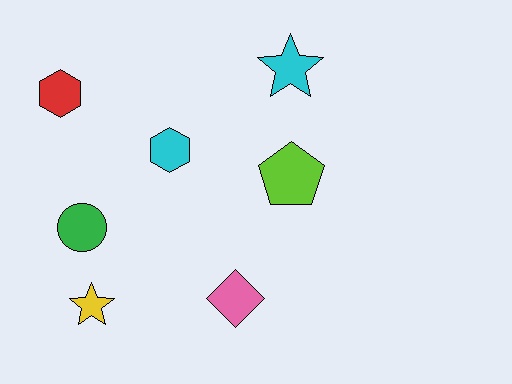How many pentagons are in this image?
There is 1 pentagon.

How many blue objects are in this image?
There are no blue objects.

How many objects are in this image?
There are 7 objects.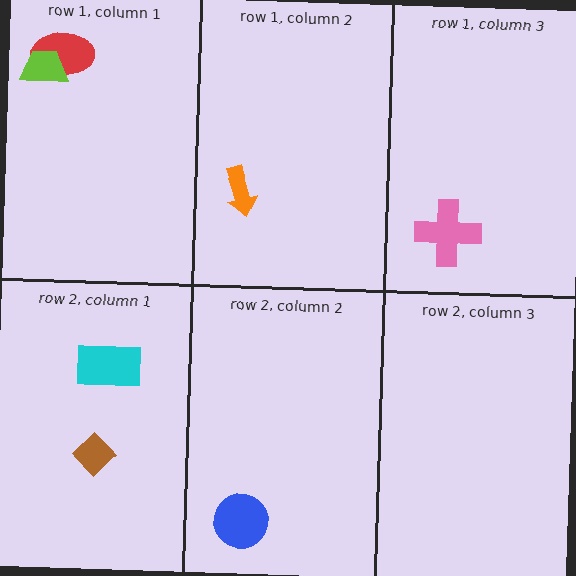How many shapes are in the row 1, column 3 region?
1.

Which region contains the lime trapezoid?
The row 1, column 1 region.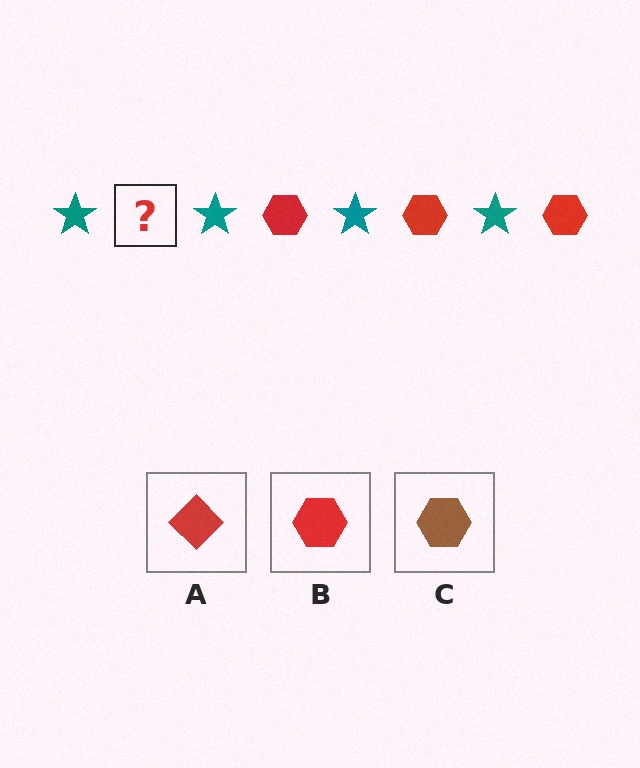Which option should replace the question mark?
Option B.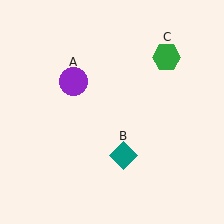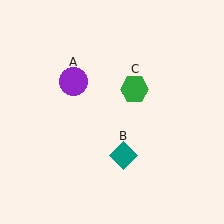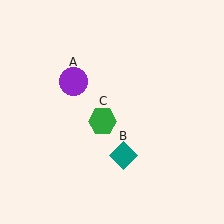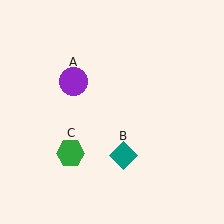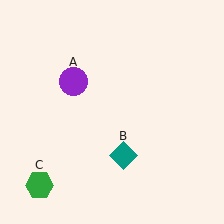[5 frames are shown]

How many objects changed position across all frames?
1 object changed position: green hexagon (object C).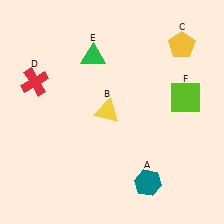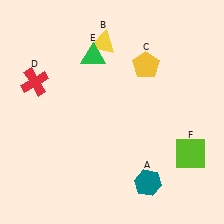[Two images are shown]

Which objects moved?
The objects that moved are: the yellow triangle (B), the yellow pentagon (C), the lime square (F).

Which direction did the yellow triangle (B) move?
The yellow triangle (B) moved up.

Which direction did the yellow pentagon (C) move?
The yellow pentagon (C) moved left.